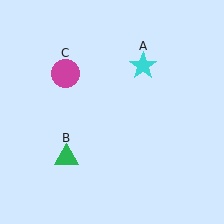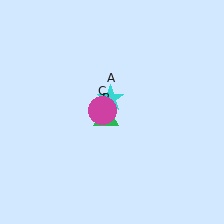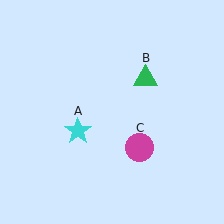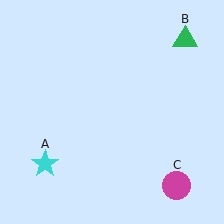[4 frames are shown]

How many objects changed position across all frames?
3 objects changed position: cyan star (object A), green triangle (object B), magenta circle (object C).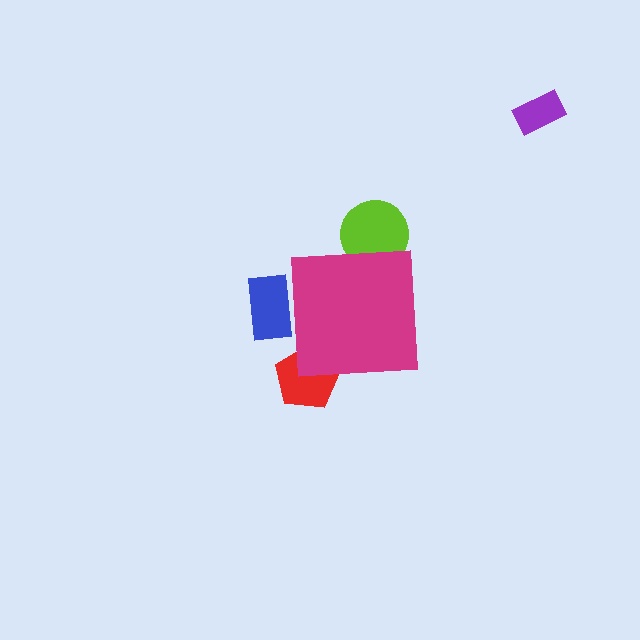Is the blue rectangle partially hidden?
Yes, the blue rectangle is partially hidden behind the magenta square.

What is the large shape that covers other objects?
A magenta square.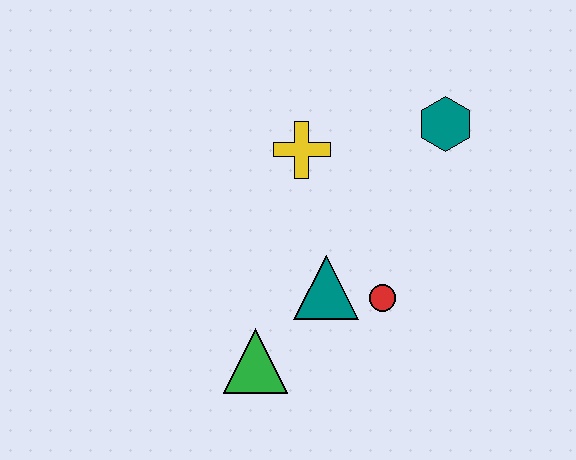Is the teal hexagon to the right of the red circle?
Yes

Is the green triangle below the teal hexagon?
Yes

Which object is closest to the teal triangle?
The red circle is closest to the teal triangle.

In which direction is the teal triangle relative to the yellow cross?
The teal triangle is below the yellow cross.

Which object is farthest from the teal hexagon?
The green triangle is farthest from the teal hexagon.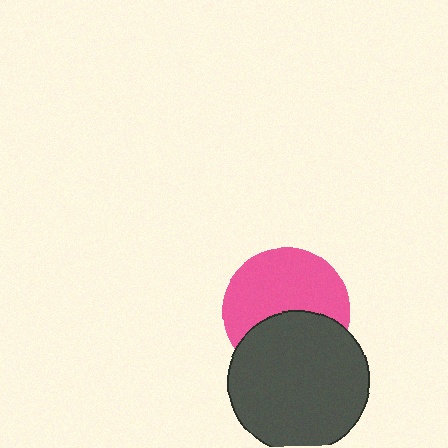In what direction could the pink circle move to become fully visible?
The pink circle could move up. That would shift it out from behind the dark gray circle entirely.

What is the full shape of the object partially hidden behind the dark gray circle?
The partially hidden object is a pink circle.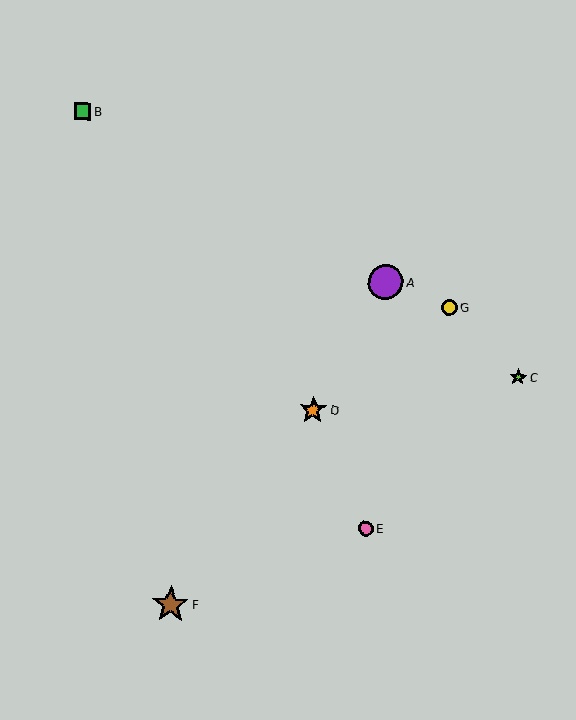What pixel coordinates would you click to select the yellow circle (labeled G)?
Click at (449, 307) to select the yellow circle G.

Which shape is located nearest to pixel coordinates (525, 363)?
The lime star (labeled C) at (518, 377) is nearest to that location.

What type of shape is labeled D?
Shape D is an orange star.